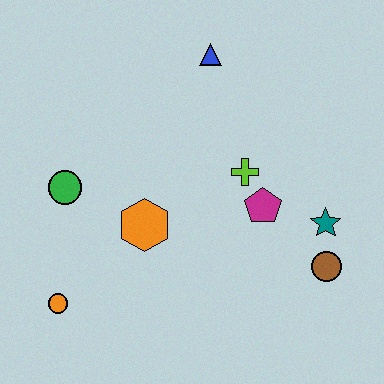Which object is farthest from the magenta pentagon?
The orange circle is farthest from the magenta pentagon.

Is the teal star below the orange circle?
No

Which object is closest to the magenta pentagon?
The lime cross is closest to the magenta pentagon.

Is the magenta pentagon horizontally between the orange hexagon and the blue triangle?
No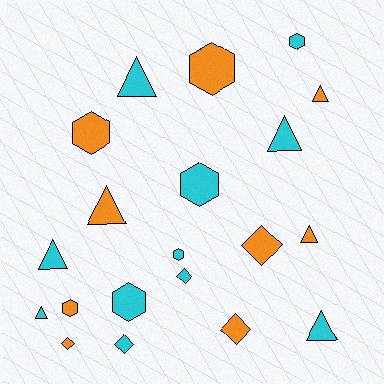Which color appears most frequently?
Cyan, with 11 objects.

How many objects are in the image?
There are 20 objects.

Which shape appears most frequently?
Triangle, with 8 objects.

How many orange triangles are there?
There are 3 orange triangles.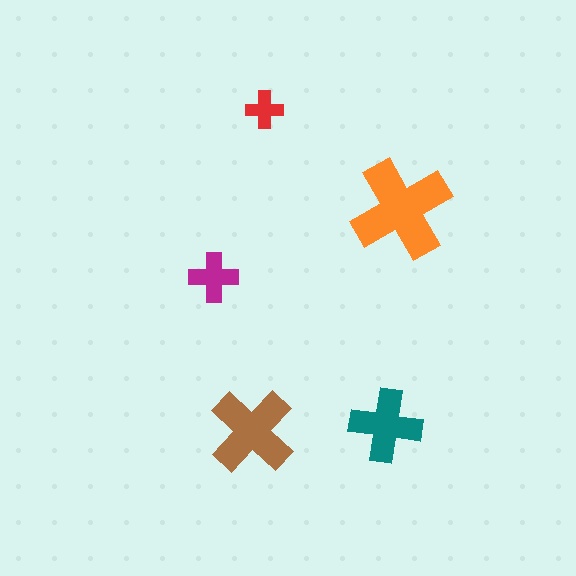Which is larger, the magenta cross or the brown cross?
The brown one.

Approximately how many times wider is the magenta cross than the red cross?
About 1.5 times wider.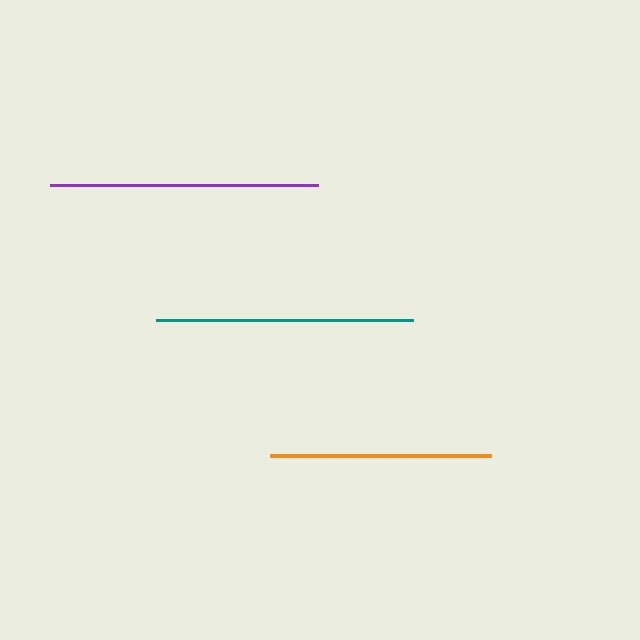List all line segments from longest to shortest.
From longest to shortest: purple, teal, orange.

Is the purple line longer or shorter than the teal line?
The purple line is longer than the teal line.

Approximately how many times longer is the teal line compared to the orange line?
The teal line is approximately 1.2 times the length of the orange line.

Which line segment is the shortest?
The orange line is the shortest at approximately 221 pixels.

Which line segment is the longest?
The purple line is the longest at approximately 268 pixels.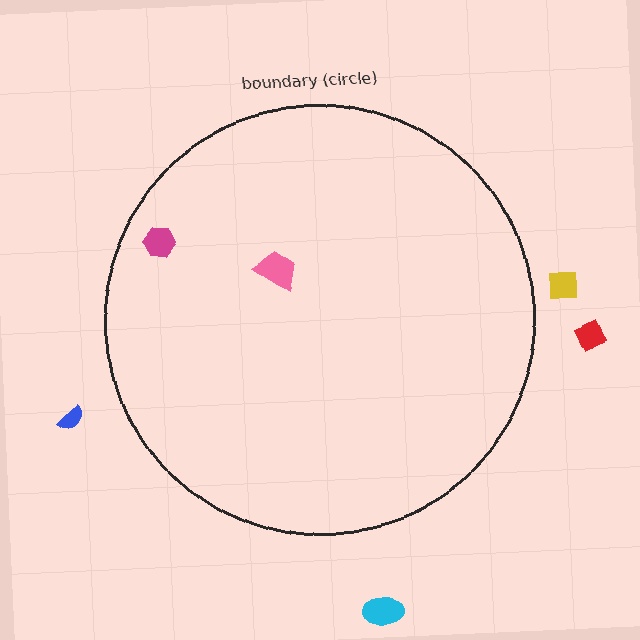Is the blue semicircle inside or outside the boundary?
Outside.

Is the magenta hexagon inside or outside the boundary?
Inside.